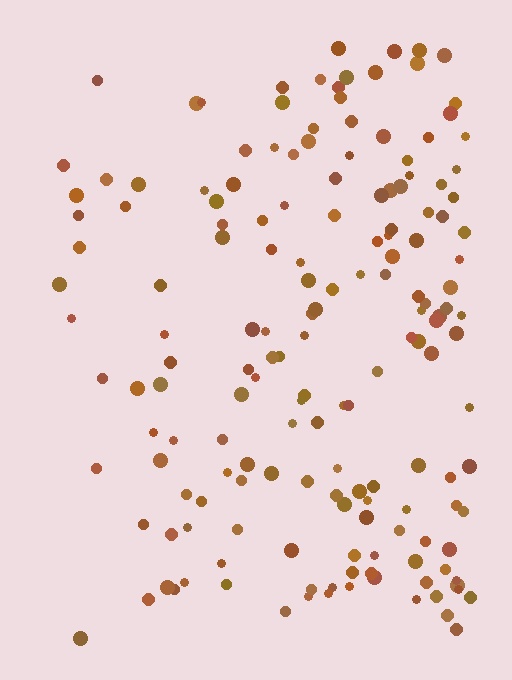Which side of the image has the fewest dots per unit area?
The left.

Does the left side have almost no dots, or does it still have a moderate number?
Still a moderate number, just noticeably fewer than the right.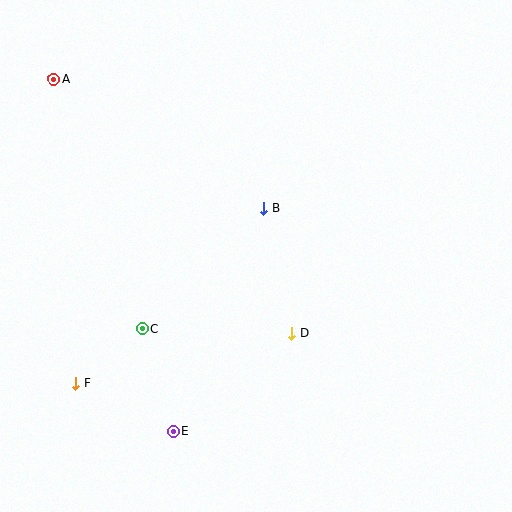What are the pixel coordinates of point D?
Point D is at (291, 333).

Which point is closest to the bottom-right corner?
Point D is closest to the bottom-right corner.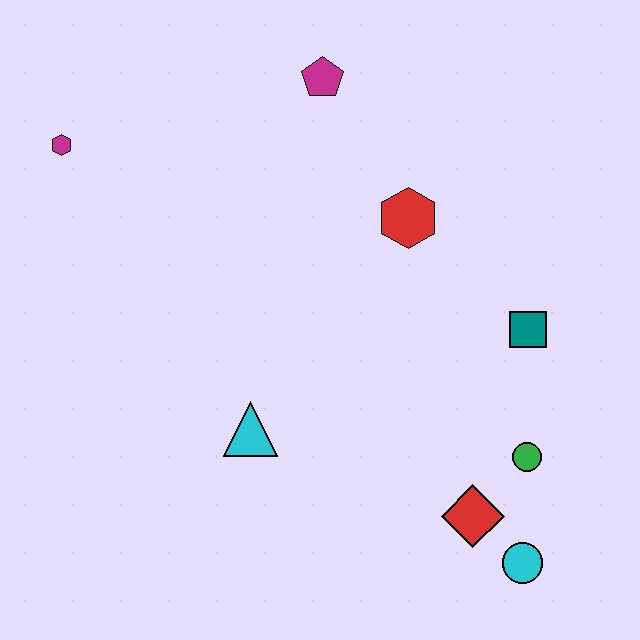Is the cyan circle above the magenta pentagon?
No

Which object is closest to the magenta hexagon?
The magenta pentagon is closest to the magenta hexagon.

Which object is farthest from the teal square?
The magenta hexagon is farthest from the teal square.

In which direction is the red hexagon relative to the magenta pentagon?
The red hexagon is below the magenta pentagon.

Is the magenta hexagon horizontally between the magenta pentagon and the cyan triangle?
No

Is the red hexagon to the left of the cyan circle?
Yes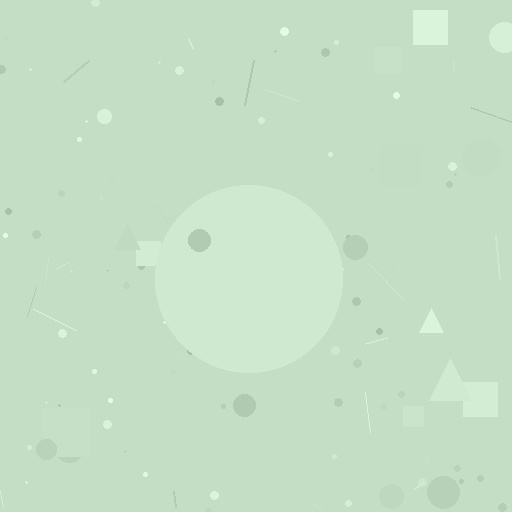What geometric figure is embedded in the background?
A circle is embedded in the background.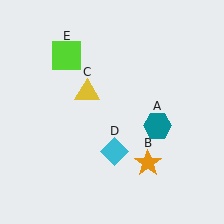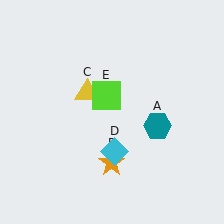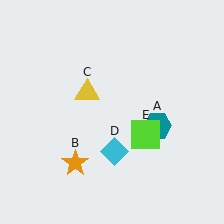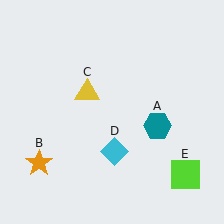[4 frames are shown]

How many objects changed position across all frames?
2 objects changed position: orange star (object B), lime square (object E).